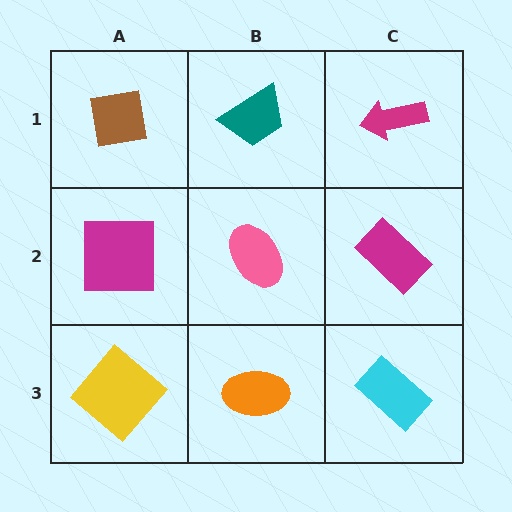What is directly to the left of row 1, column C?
A teal trapezoid.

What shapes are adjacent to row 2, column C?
A magenta arrow (row 1, column C), a cyan rectangle (row 3, column C), a pink ellipse (row 2, column B).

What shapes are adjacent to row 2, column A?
A brown square (row 1, column A), a yellow diamond (row 3, column A), a pink ellipse (row 2, column B).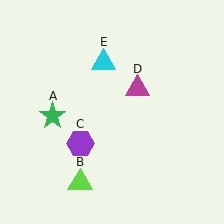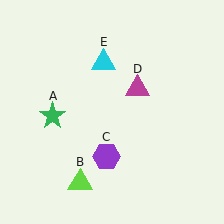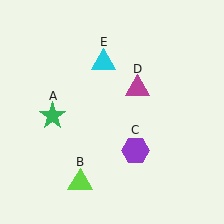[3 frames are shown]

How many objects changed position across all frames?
1 object changed position: purple hexagon (object C).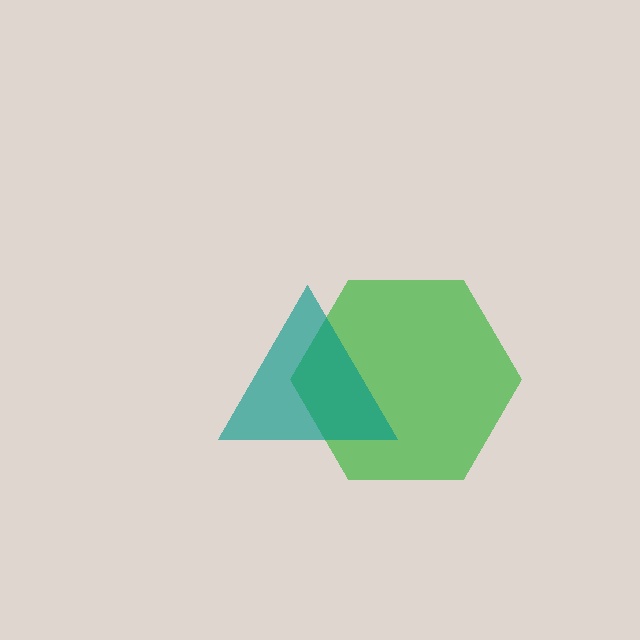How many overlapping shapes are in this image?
There are 2 overlapping shapes in the image.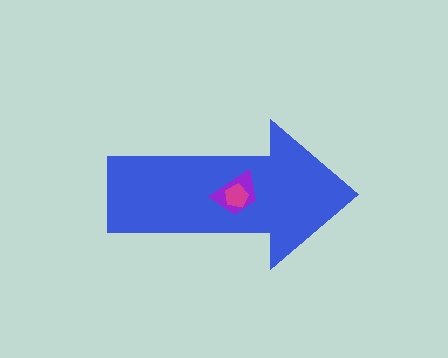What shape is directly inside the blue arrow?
The purple trapezoid.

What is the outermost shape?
The blue arrow.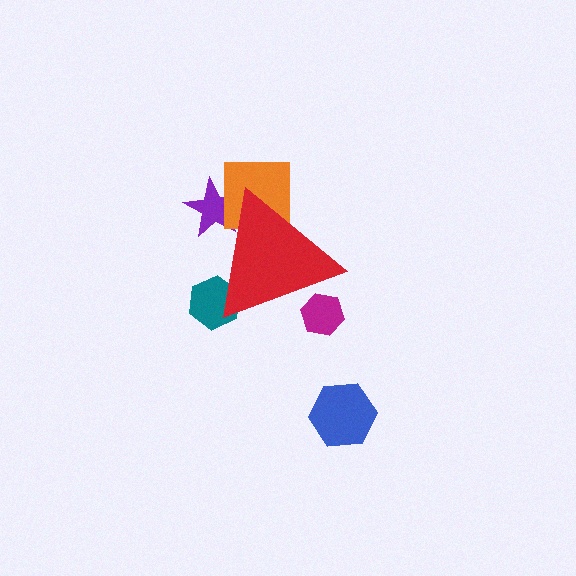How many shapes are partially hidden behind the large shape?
4 shapes are partially hidden.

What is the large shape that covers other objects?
A red triangle.